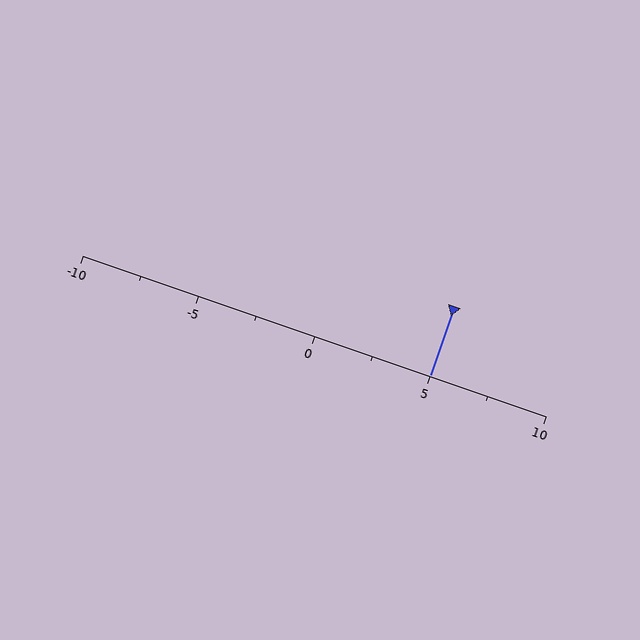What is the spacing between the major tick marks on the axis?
The major ticks are spaced 5 apart.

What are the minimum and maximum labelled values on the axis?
The axis runs from -10 to 10.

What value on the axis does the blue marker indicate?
The marker indicates approximately 5.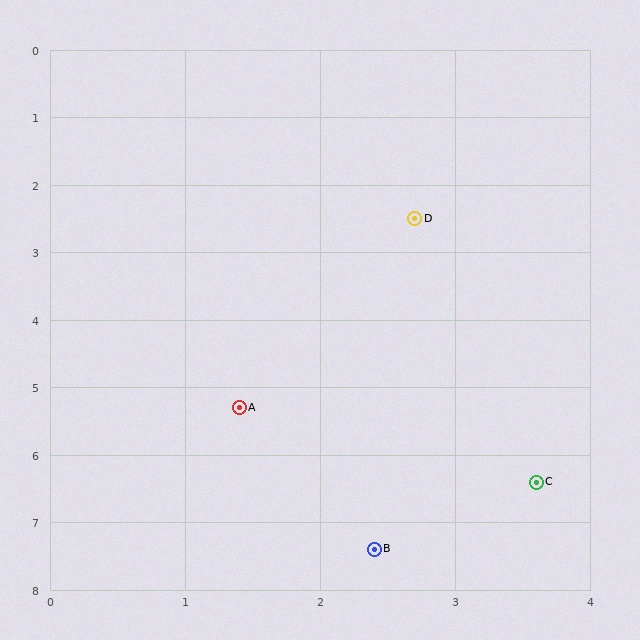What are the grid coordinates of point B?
Point B is at approximately (2.4, 7.4).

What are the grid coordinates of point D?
Point D is at approximately (2.7, 2.5).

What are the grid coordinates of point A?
Point A is at approximately (1.4, 5.3).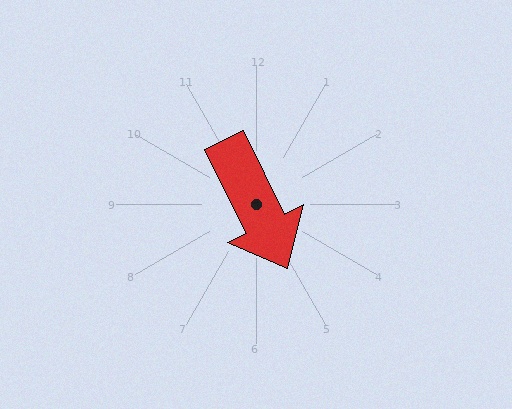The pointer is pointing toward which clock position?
Roughly 5 o'clock.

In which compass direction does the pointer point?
Southeast.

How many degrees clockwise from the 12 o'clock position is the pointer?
Approximately 154 degrees.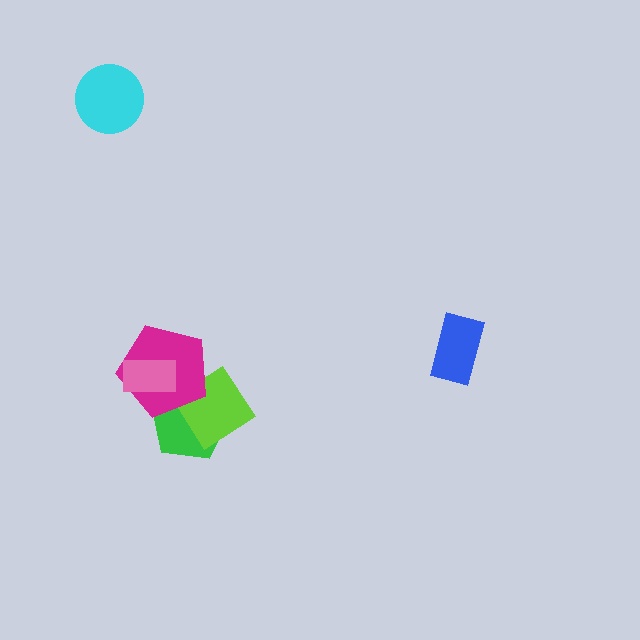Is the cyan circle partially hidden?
No, no other shape covers it.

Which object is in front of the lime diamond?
The magenta pentagon is in front of the lime diamond.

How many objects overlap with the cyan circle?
0 objects overlap with the cyan circle.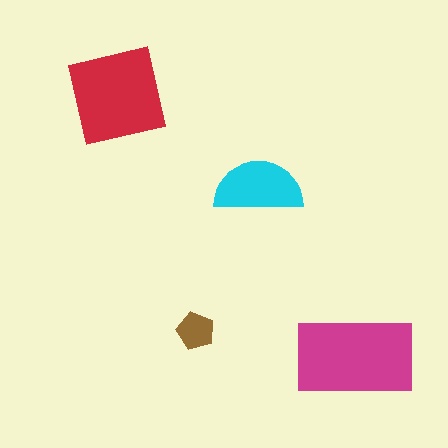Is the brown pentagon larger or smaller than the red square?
Smaller.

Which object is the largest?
The magenta rectangle.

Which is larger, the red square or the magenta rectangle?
The magenta rectangle.